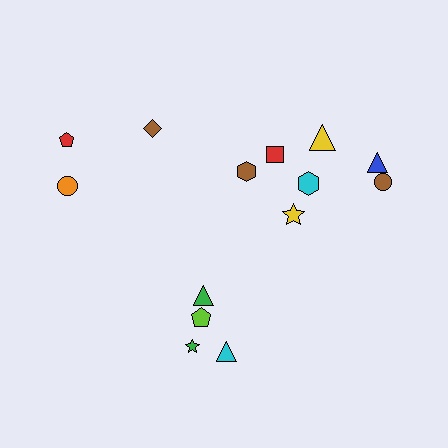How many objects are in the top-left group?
There are 3 objects.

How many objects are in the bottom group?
There are 4 objects.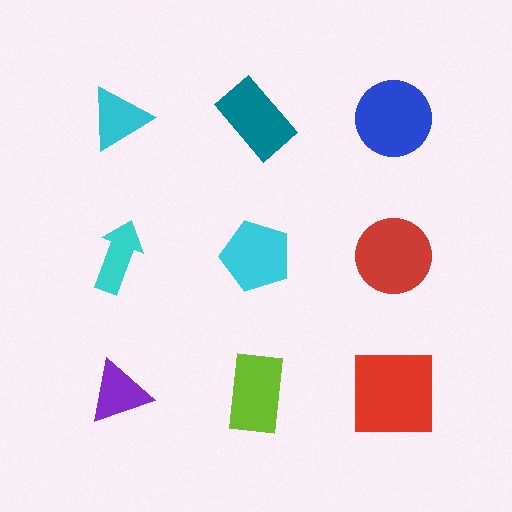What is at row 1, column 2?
A teal rectangle.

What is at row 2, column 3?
A red circle.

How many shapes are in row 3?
3 shapes.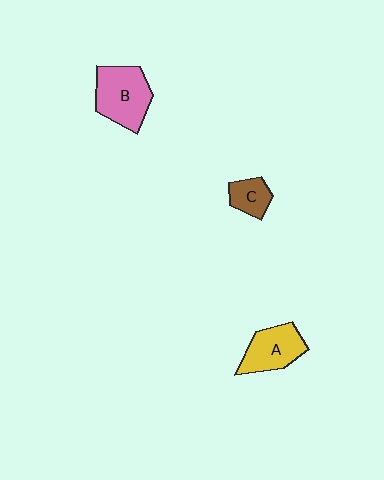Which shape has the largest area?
Shape B (pink).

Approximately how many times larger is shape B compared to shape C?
Approximately 2.2 times.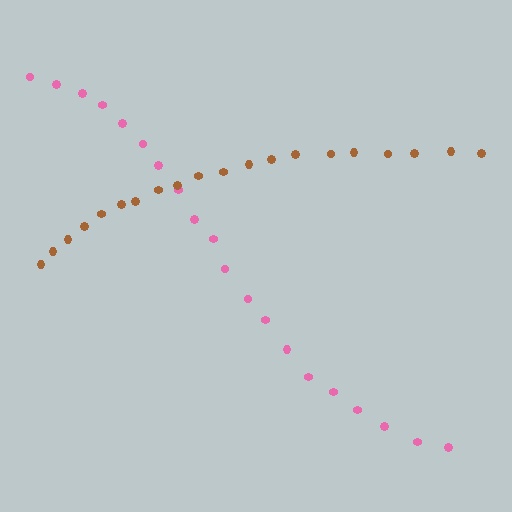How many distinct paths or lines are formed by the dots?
There are 2 distinct paths.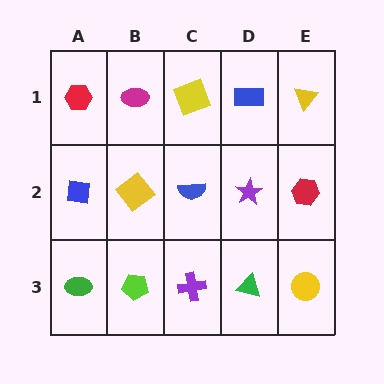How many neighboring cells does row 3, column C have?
3.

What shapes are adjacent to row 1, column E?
A red hexagon (row 2, column E), a blue rectangle (row 1, column D).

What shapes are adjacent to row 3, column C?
A blue semicircle (row 2, column C), a lime pentagon (row 3, column B), a green triangle (row 3, column D).